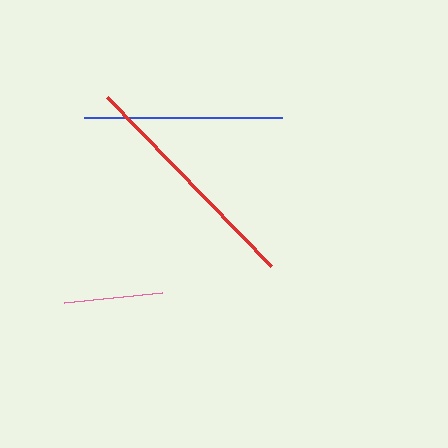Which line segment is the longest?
The red line is the longest at approximately 236 pixels.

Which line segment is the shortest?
The pink line is the shortest at approximately 99 pixels.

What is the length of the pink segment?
The pink segment is approximately 99 pixels long.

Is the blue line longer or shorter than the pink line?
The blue line is longer than the pink line.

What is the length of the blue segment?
The blue segment is approximately 198 pixels long.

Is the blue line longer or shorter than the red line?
The red line is longer than the blue line.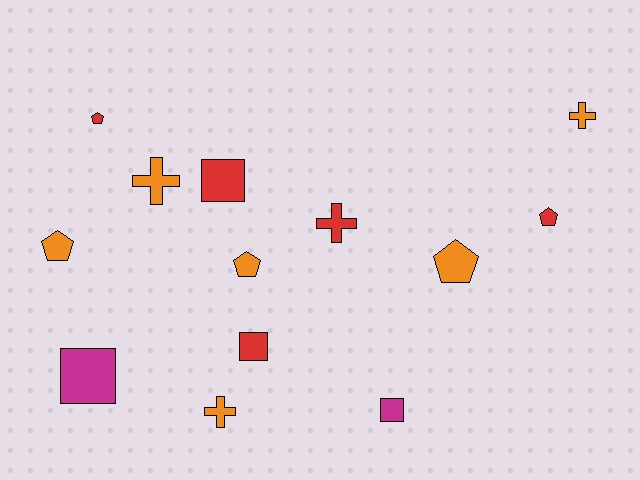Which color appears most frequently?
Orange, with 6 objects.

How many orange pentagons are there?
There are 3 orange pentagons.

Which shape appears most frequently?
Pentagon, with 5 objects.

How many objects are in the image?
There are 13 objects.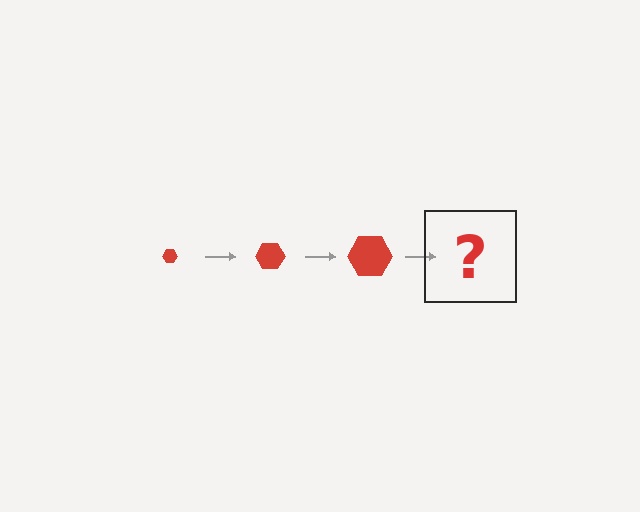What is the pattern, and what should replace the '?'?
The pattern is that the hexagon gets progressively larger each step. The '?' should be a red hexagon, larger than the previous one.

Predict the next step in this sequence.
The next step is a red hexagon, larger than the previous one.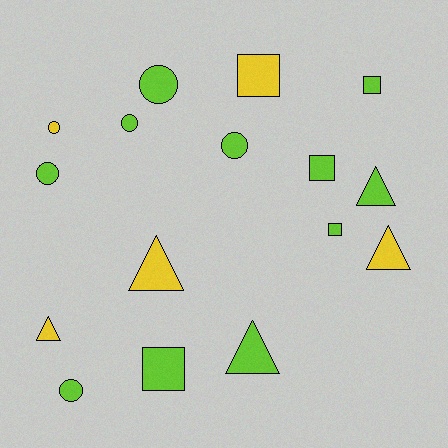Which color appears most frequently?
Lime, with 11 objects.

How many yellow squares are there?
There is 1 yellow square.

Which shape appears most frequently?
Circle, with 6 objects.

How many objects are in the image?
There are 16 objects.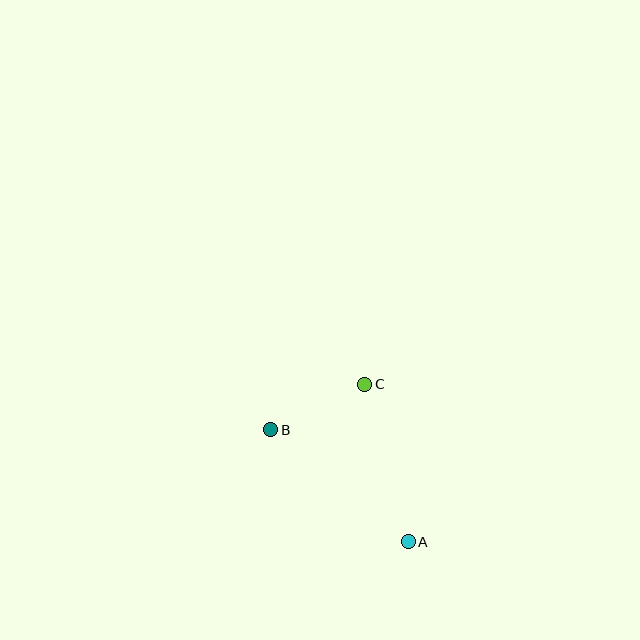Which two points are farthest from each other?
Points A and B are farthest from each other.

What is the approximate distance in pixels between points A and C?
The distance between A and C is approximately 163 pixels.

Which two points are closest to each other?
Points B and C are closest to each other.